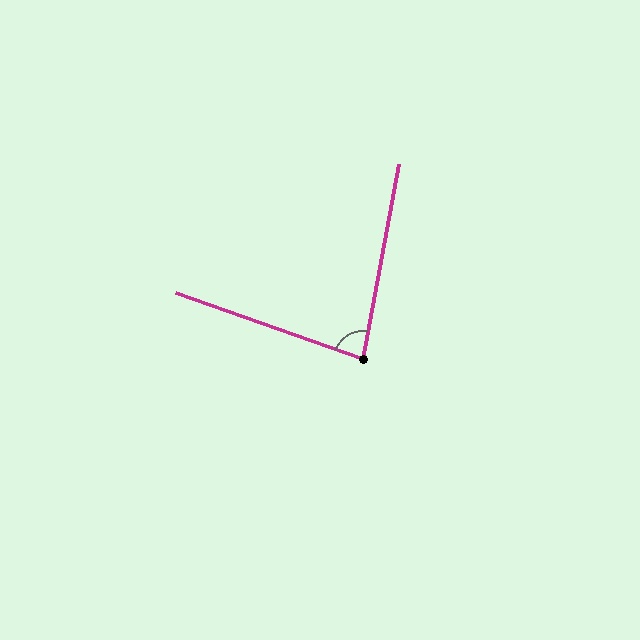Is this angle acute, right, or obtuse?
It is acute.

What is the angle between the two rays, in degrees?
Approximately 81 degrees.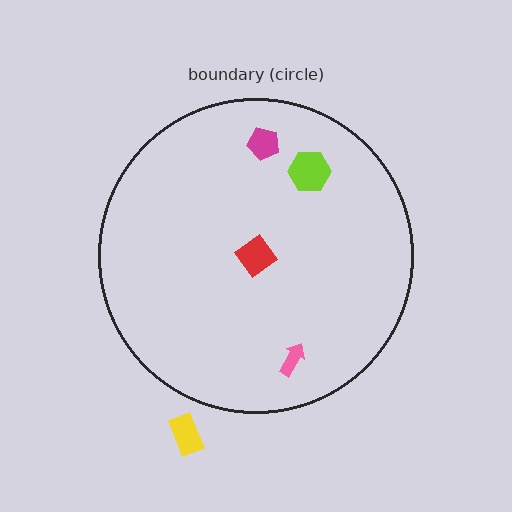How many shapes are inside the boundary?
4 inside, 1 outside.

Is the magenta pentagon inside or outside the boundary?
Inside.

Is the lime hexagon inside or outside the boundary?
Inside.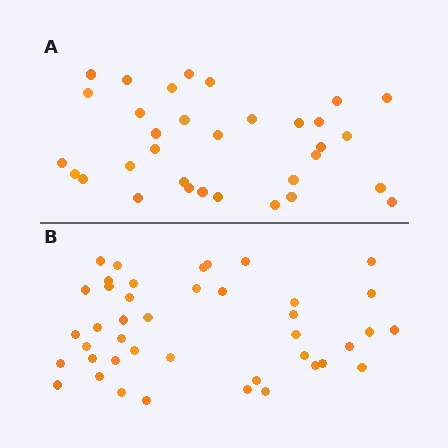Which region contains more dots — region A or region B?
Region B (the bottom region) has more dots.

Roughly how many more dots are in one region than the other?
Region B has roughly 8 or so more dots than region A.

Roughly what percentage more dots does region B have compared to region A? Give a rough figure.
About 25% more.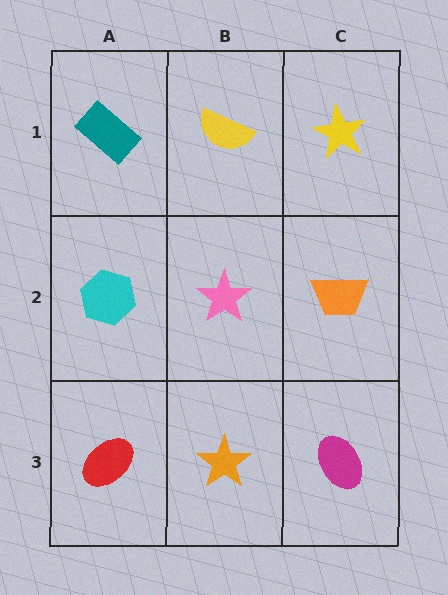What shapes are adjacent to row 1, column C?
An orange trapezoid (row 2, column C), a yellow semicircle (row 1, column B).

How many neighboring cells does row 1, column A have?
2.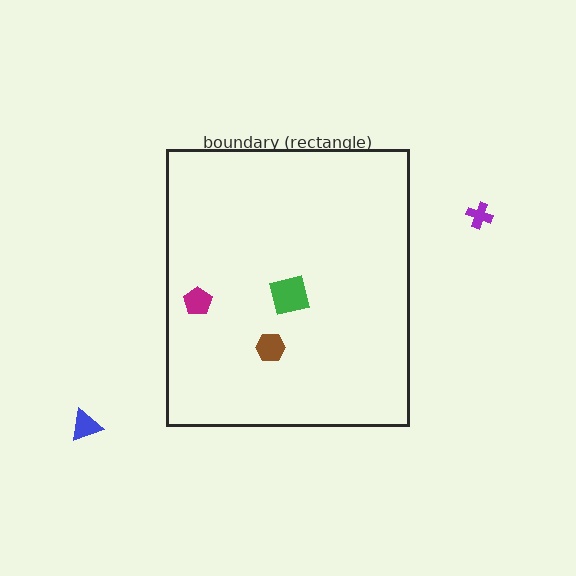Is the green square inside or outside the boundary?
Inside.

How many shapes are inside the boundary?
3 inside, 2 outside.